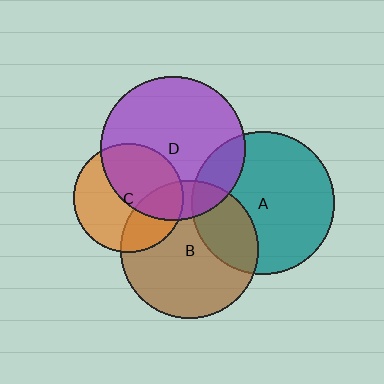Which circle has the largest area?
Circle D (purple).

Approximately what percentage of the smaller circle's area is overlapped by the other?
Approximately 15%.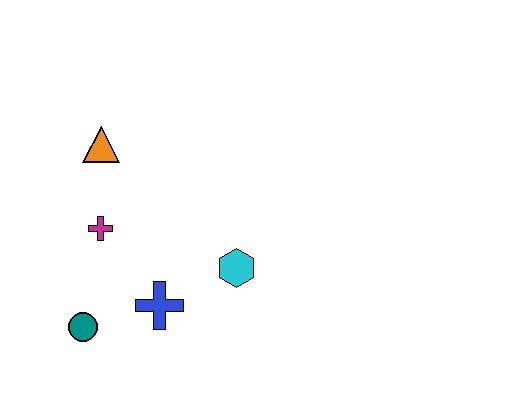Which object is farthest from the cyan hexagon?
The orange triangle is farthest from the cyan hexagon.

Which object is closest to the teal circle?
The blue cross is closest to the teal circle.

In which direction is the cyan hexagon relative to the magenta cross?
The cyan hexagon is to the right of the magenta cross.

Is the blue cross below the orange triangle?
Yes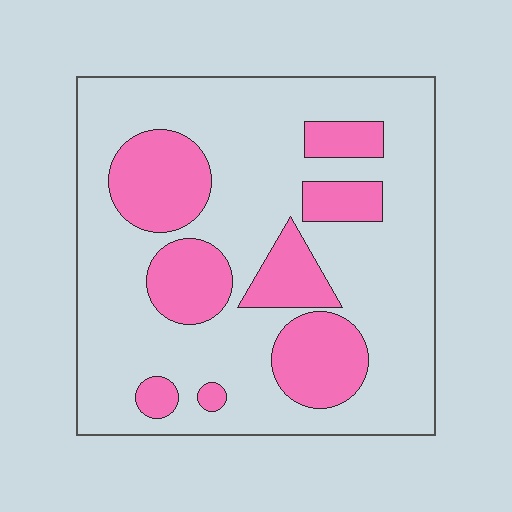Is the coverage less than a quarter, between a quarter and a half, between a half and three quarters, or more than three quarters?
Between a quarter and a half.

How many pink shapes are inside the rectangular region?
8.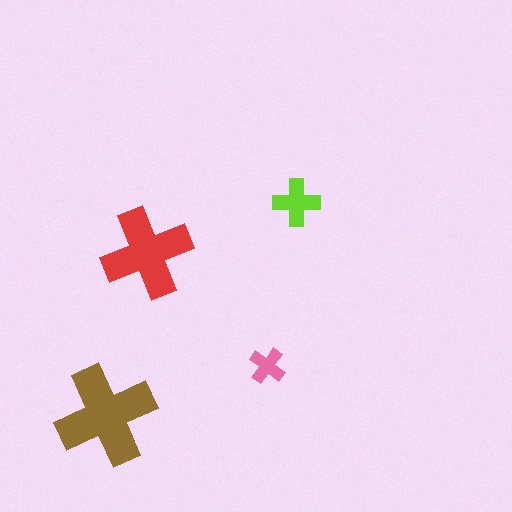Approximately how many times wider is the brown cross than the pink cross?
About 2.5 times wider.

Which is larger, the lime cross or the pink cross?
The lime one.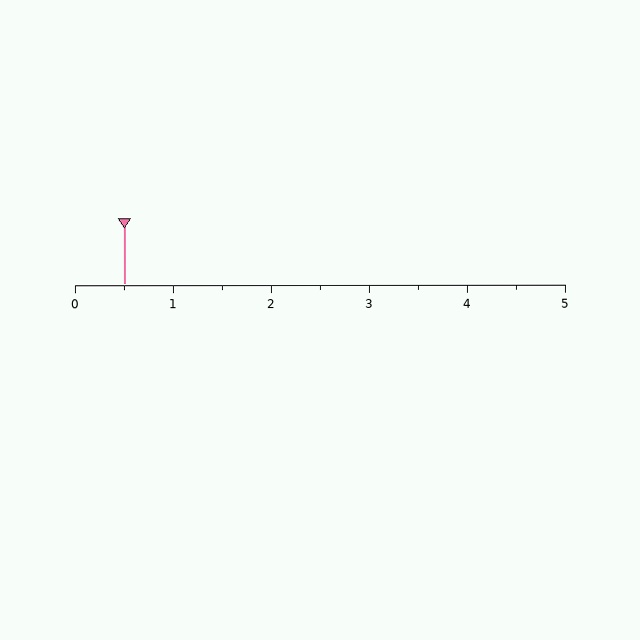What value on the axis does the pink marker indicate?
The marker indicates approximately 0.5.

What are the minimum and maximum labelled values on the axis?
The axis runs from 0 to 5.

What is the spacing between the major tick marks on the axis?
The major ticks are spaced 1 apart.